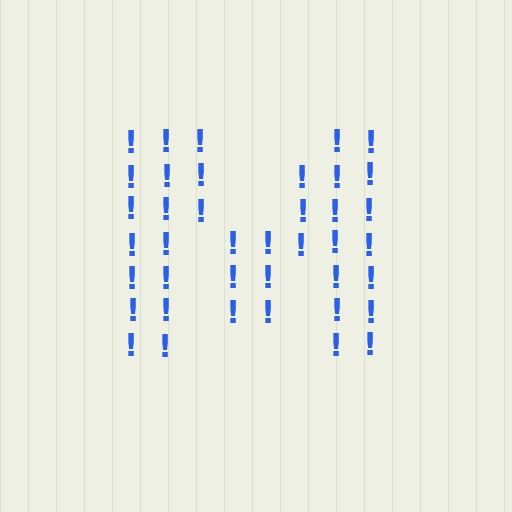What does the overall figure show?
The overall figure shows the letter M.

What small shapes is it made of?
It is made of small exclamation marks.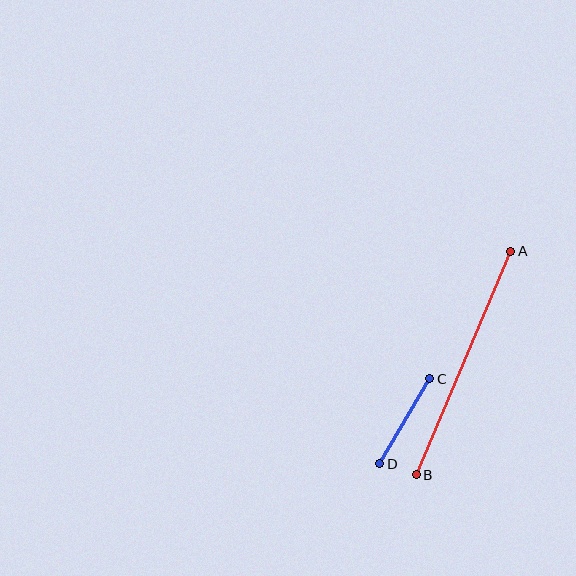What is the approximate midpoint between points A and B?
The midpoint is at approximately (463, 363) pixels.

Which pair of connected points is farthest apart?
Points A and B are farthest apart.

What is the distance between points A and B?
The distance is approximately 243 pixels.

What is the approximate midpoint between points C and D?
The midpoint is at approximately (405, 421) pixels.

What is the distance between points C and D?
The distance is approximately 99 pixels.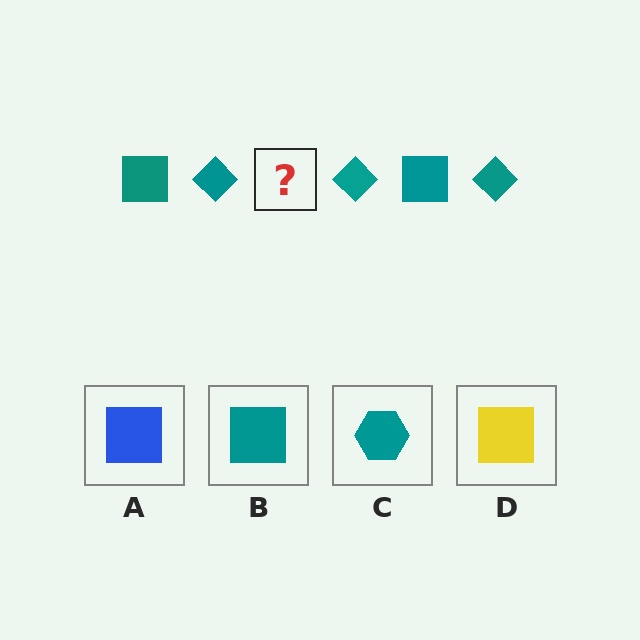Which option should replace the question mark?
Option B.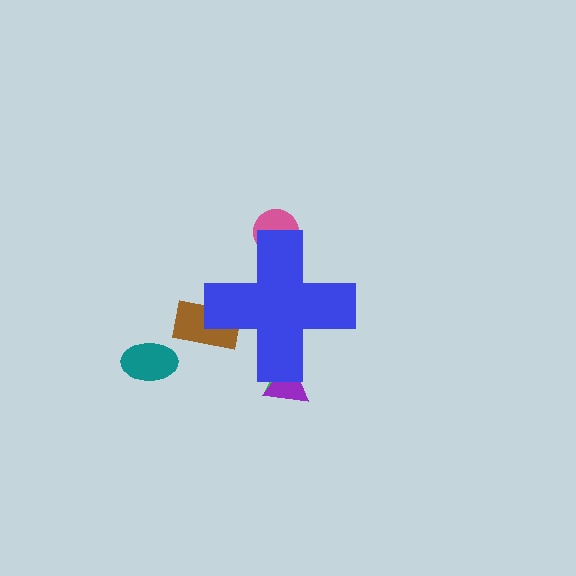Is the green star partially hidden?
Yes, the green star is partially hidden behind the blue cross.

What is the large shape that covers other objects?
A blue cross.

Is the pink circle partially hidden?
Yes, the pink circle is partially hidden behind the blue cross.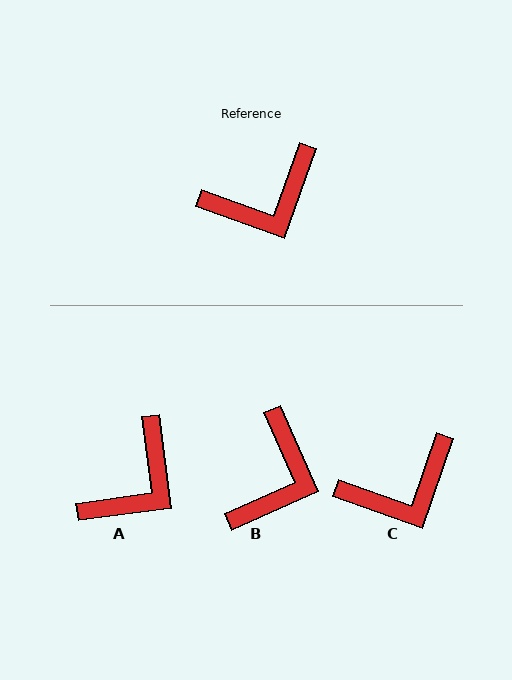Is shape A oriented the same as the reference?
No, it is off by about 27 degrees.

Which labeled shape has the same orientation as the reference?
C.